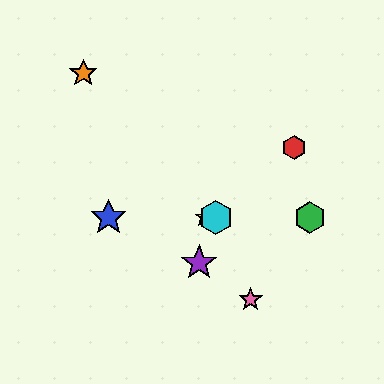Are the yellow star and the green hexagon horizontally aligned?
Yes, both are at y≈217.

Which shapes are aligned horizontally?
The blue star, the green hexagon, the yellow star, the cyan hexagon are aligned horizontally.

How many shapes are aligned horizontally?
4 shapes (the blue star, the green hexagon, the yellow star, the cyan hexagon) are aligned horizontally.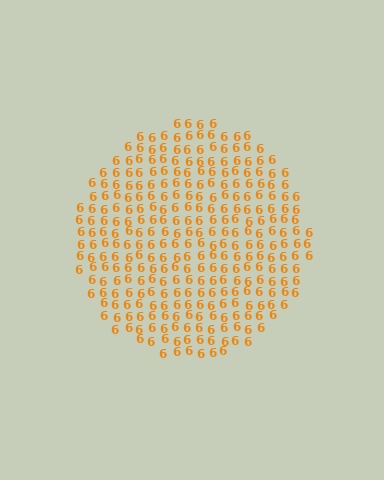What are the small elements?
The small elements are digit 6's.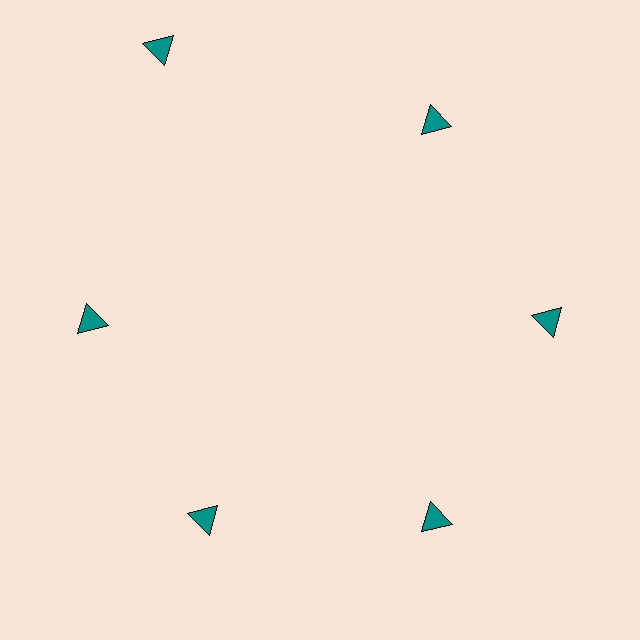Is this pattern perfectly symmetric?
No. The 6 teal triangles are arranged in a ring, but one element near the 11 o'clock position is pushed outward from the center, breaking the 6-fold rotational symmetry.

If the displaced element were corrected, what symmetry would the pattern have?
It would have 6-fold rotational symmetry — the pattern would map onto itself every 60 degrees.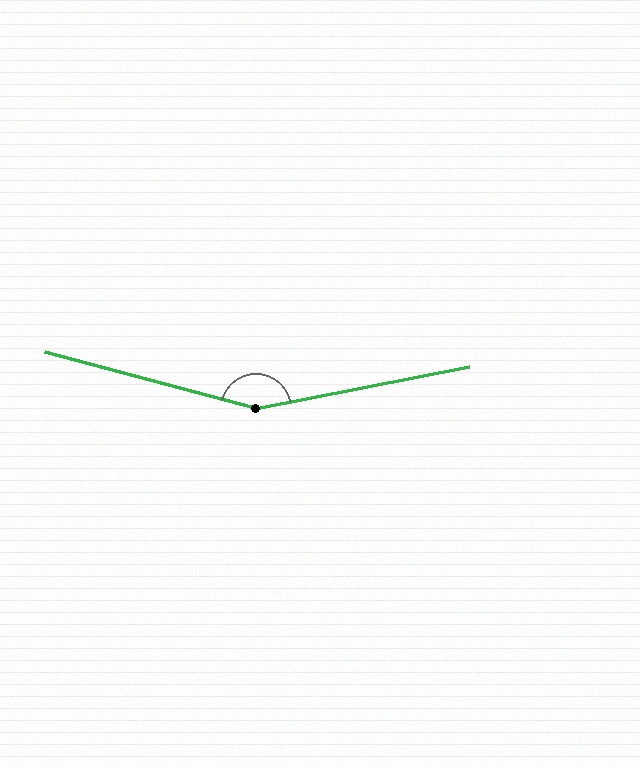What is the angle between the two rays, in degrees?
Approximately 154 degrees.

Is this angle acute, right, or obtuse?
It is obtuse.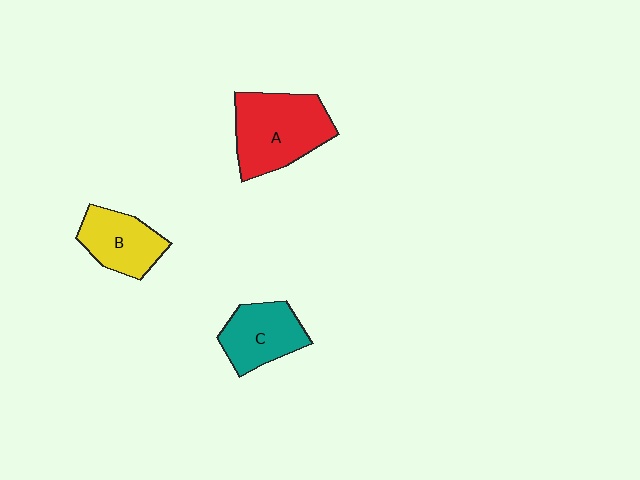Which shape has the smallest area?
Shape B (yellow).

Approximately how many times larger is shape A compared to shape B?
Approximately 1.5 times.